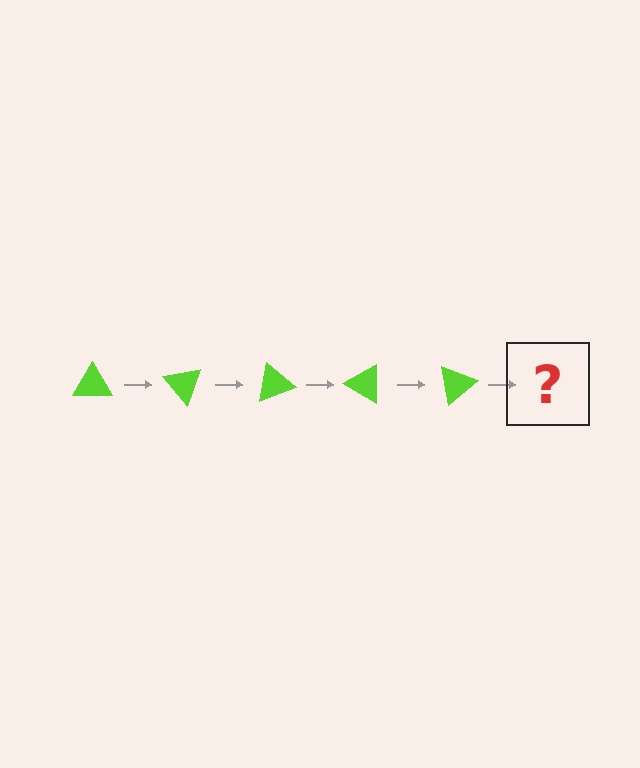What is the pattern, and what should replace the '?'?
The pattern is that the triangle rotates 50 degrees each step. The '?' should be a lime triangle rotated 250 degrees.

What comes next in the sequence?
The next element should be a lime triangle rotated 250 degrees.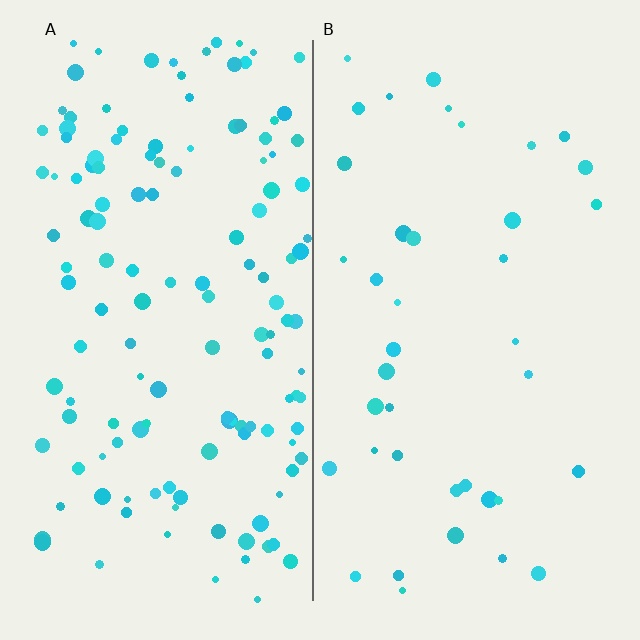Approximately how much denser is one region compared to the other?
Approximately 3.4× — region A over region B.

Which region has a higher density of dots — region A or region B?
A (the left).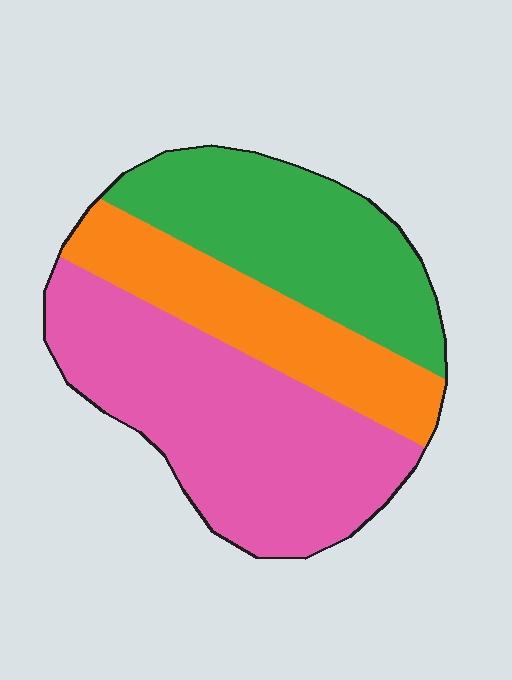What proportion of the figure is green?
Green covers 31% of the figure.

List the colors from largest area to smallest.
From largest to smallest: pink, green, orange.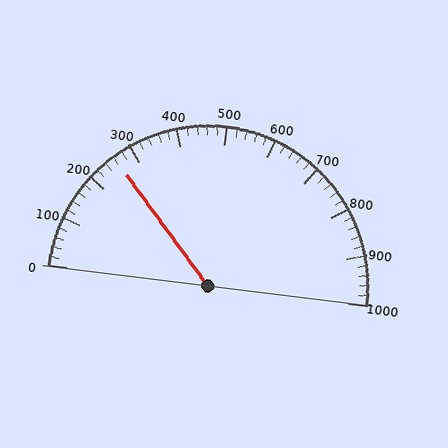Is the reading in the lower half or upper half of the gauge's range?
The reading is in the lower half of the range (0 to 1000).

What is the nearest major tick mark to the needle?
The nearest major tick mark is 300.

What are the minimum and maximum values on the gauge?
The gauge ranges from 0 to 1000.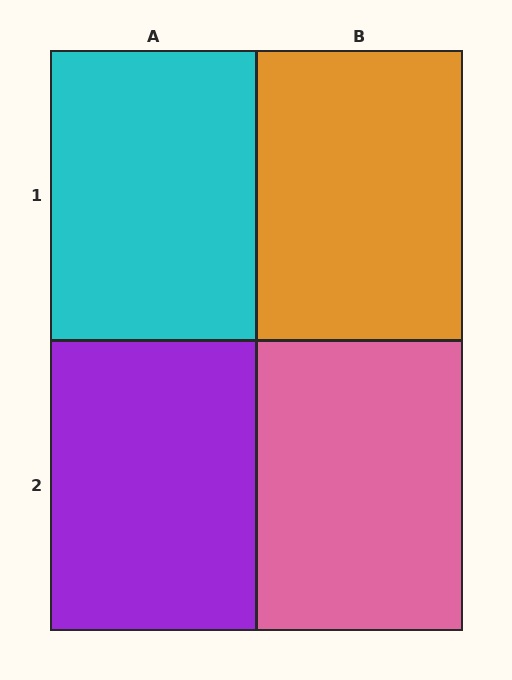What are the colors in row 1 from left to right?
Cyan, orange.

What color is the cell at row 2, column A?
Purple.